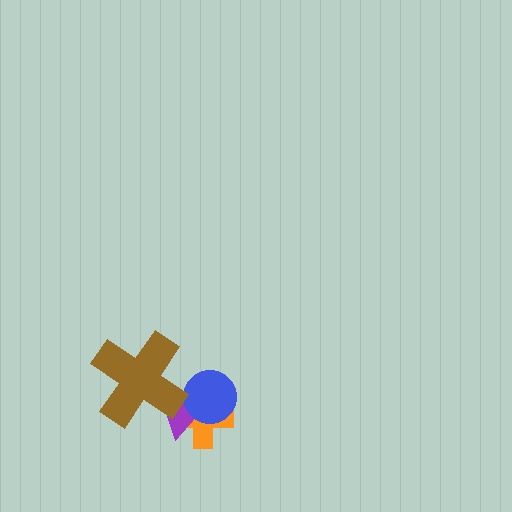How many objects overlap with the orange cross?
2 objects overlap with the orange cross.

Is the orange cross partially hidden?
Yes, it is partially covered by another shape.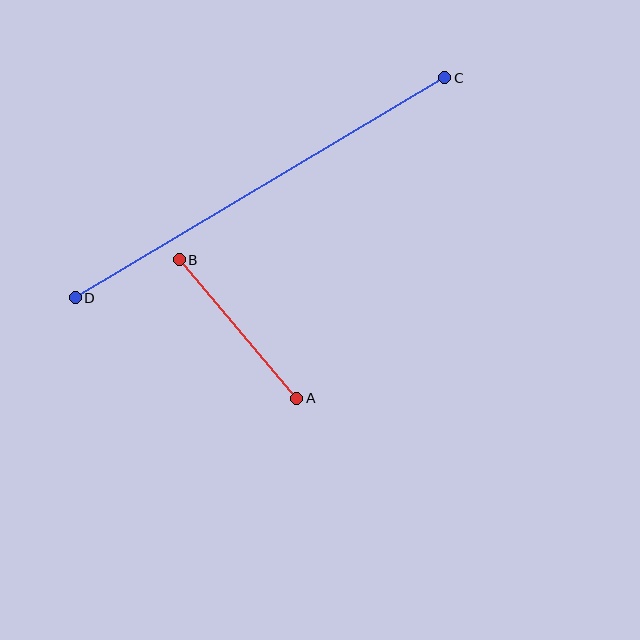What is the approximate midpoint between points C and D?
The midpoint is at approximately (260, 188) pixels.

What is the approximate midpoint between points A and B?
The midpoint is at approximately (238, 329) pixels.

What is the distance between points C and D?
The distance is approximately 430 pixels.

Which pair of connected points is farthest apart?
Points C and D are farthest apart.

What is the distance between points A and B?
The distance is approximately 182 pixels.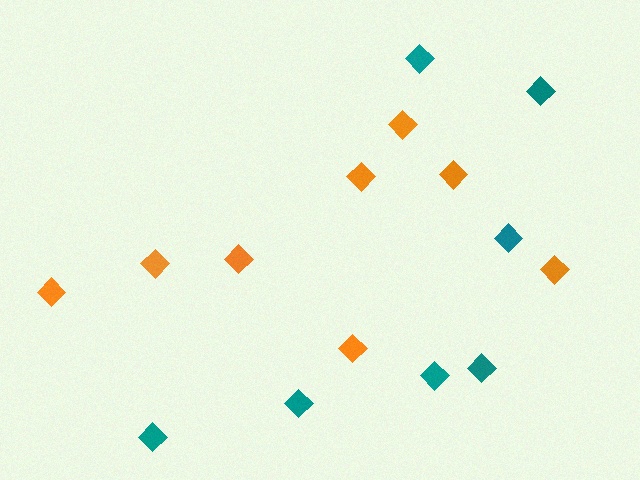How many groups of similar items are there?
There are 2 groups: one group of teal diamonds (7) and one group of orange diamonds (8).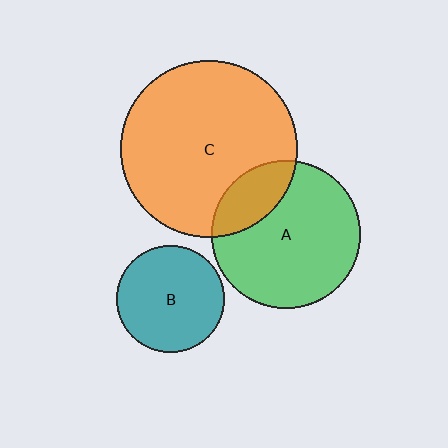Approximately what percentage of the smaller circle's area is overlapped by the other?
Approximately 20%.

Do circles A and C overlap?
Yes.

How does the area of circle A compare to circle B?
Approximately 1.9 times.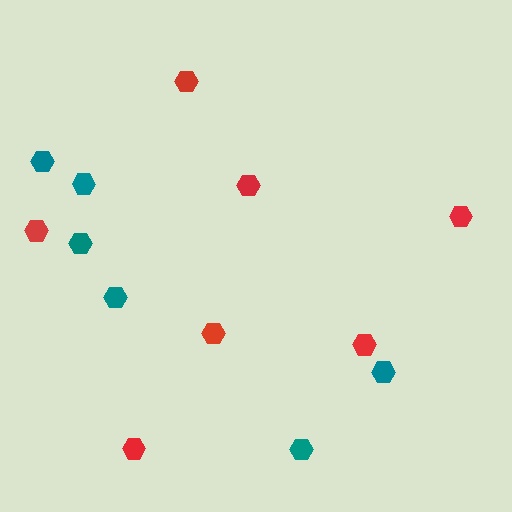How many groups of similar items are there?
There are 2 groups: one group of red hexagons (7) and one group of teal hexagons (6).